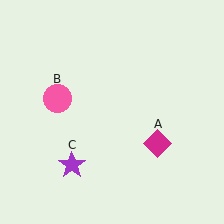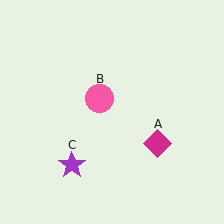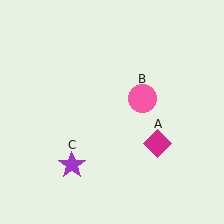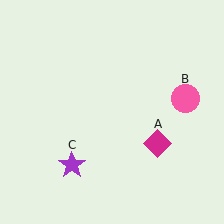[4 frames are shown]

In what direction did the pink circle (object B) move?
The pink circle (object B) moved right.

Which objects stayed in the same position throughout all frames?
Magenta diamond (object A) and purple star (object C) remained stationary.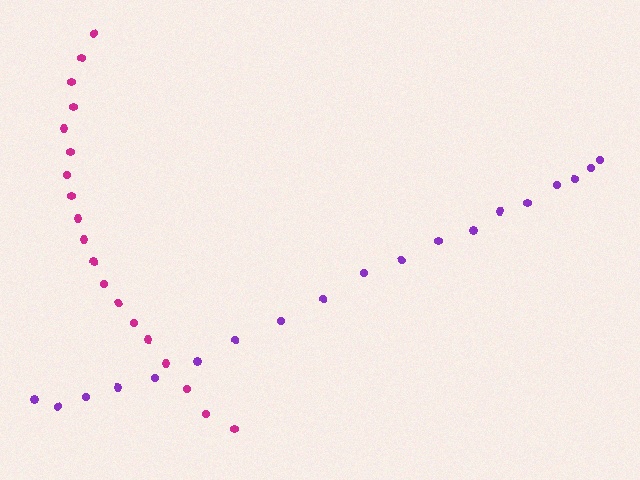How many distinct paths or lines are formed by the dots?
There are 2 distinct paths.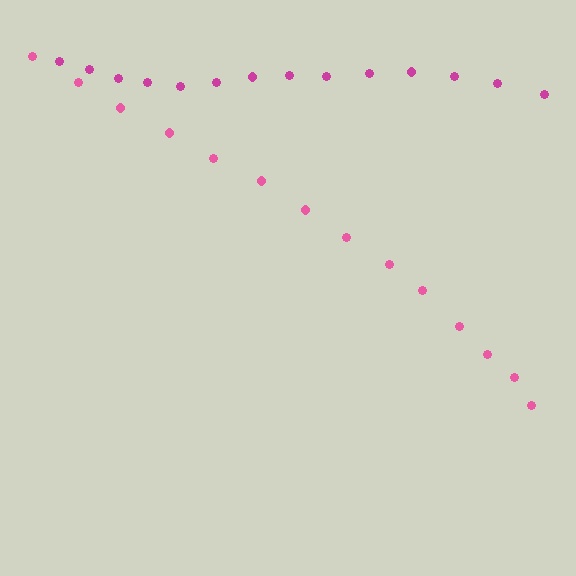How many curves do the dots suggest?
There are 2 distinct paths.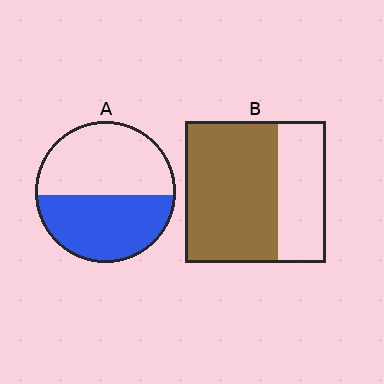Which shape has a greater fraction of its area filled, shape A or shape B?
Shape B.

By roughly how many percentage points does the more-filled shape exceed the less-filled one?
By roughly 20 percentage points (B over A).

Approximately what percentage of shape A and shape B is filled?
A is approximately 45% and B is approximately 65%.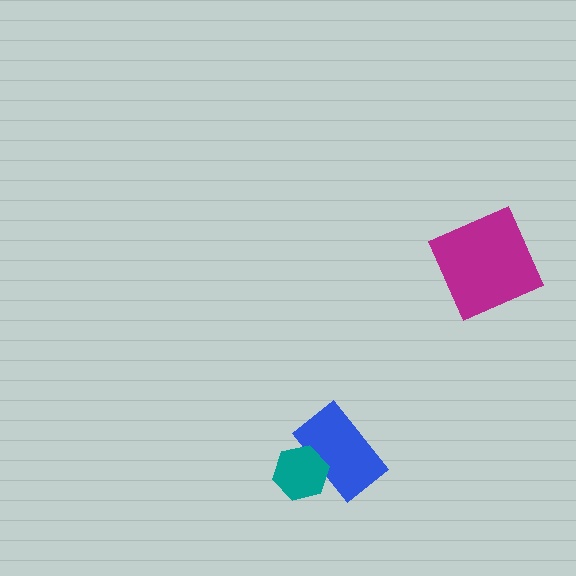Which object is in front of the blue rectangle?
The teal hexagon is in front of the blue rectangle.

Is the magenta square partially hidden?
No, no other shape covers it.